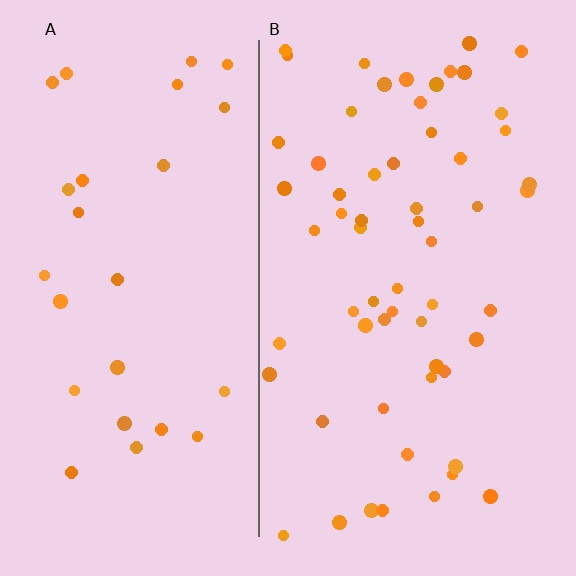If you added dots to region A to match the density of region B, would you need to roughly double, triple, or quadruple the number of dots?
Approximately double.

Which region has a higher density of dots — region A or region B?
B (the right).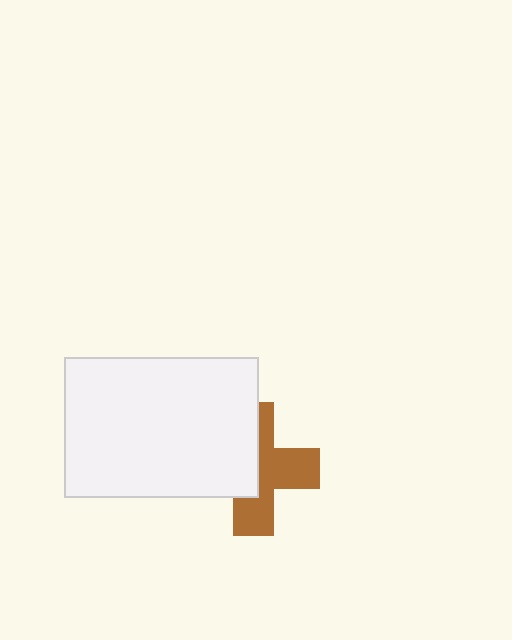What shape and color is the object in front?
The object in front is a white rectangle.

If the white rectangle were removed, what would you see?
You would see the complete brown cross.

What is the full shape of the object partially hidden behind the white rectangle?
The partially hidden object is a brown cross.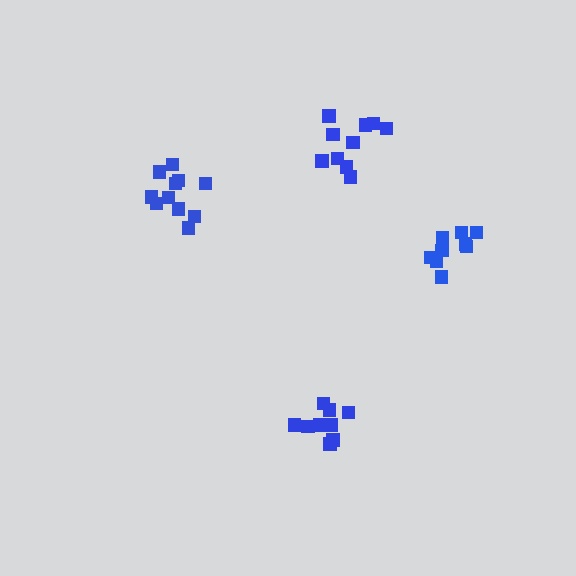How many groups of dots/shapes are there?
There are 4 groups.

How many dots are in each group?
Group 1: 11 dots, Group 2: 9 dots, Group 3: 10 dots, Group 4: 10 dots (40 total).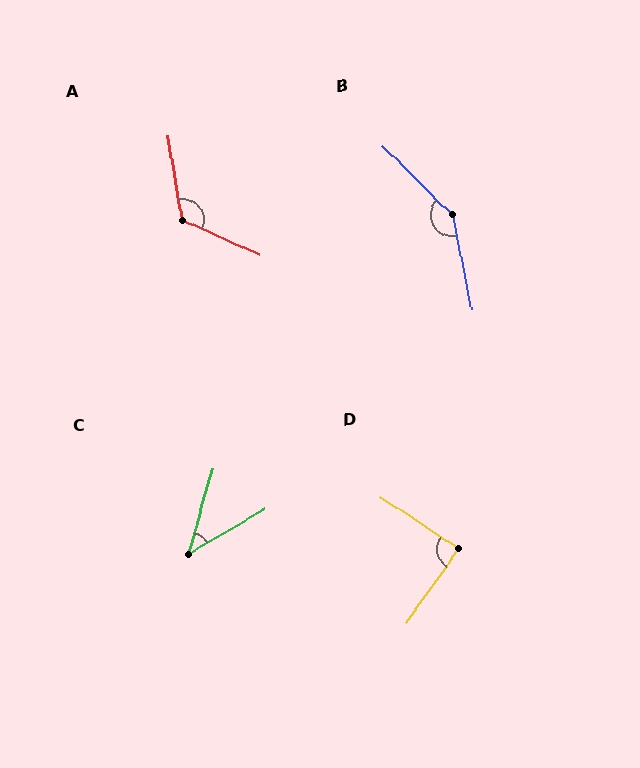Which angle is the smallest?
C, at approximately 44 degrees.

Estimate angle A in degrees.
Approximately 124 degrees.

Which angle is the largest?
B, at approximately 146 degrees.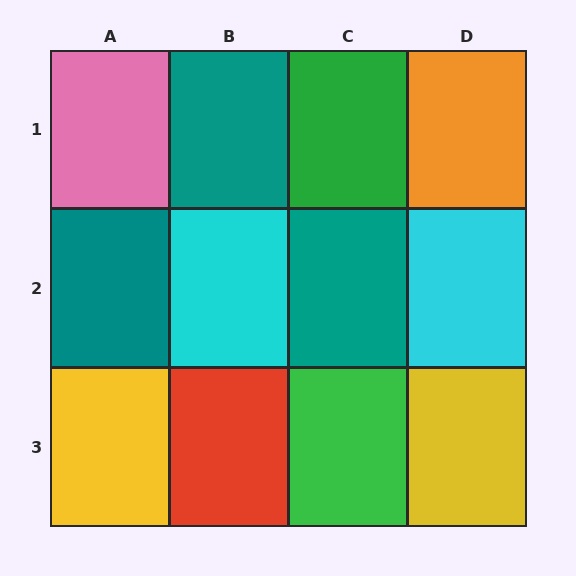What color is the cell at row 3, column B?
Red.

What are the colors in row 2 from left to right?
Teal, cyan, teal, cyan.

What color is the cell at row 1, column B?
Teal.